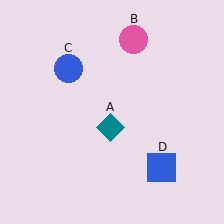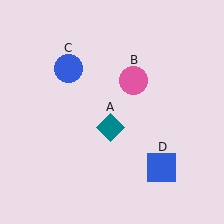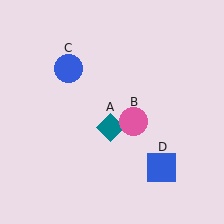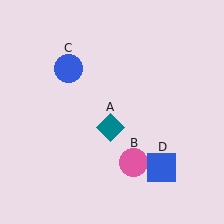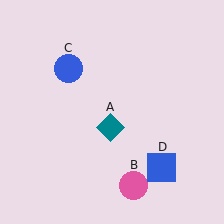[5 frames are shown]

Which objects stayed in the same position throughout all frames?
Teal diamond (object A) and blue circle (object C) and blue square (object D) remained stationary.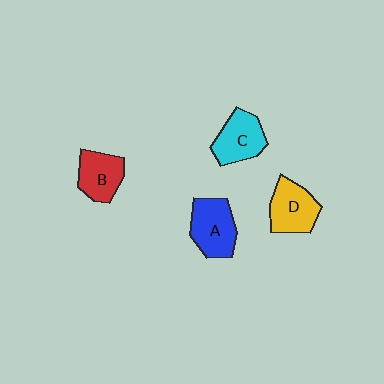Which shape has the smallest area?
Shape B (red).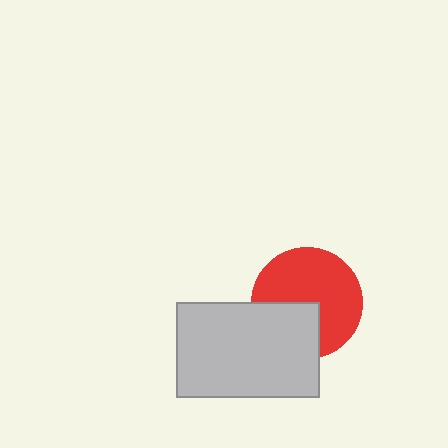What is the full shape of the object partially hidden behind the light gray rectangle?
The partially hidden object is a red circle.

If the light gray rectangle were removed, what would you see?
You would see the complete red circle.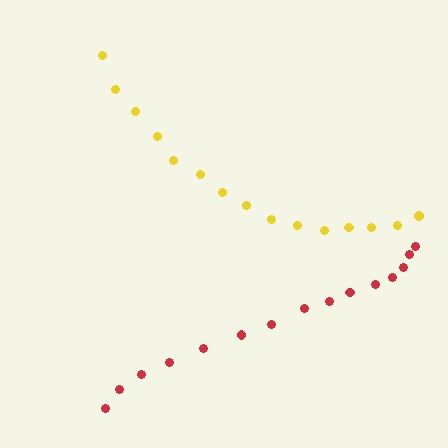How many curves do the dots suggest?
There are 2 distinct paths.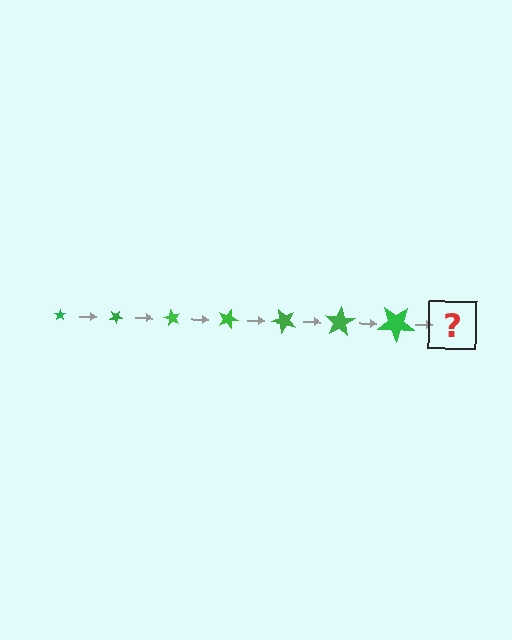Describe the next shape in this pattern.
It should be a star, larger than the previous one and rotated 210 degrees from the start.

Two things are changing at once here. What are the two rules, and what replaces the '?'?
The two rules are that the star grows larger each step and it rotates 30 degrees each step. The '?' should be a star, larger than the previous one and rotated 210 degrees from the start.